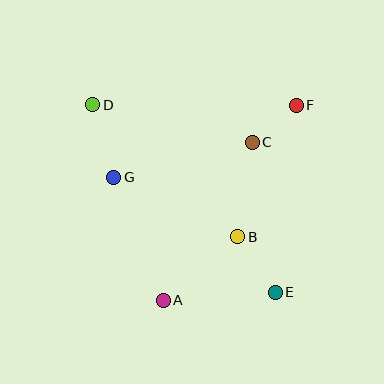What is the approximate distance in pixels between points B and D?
The distance between B and D is approximately 196 pixels.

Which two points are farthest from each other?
Points D and E are farthest from each other.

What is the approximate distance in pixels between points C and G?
The distance between C and G is approximately 143 pixels.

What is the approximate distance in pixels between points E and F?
The distance between E and F is approximately 188 pixels.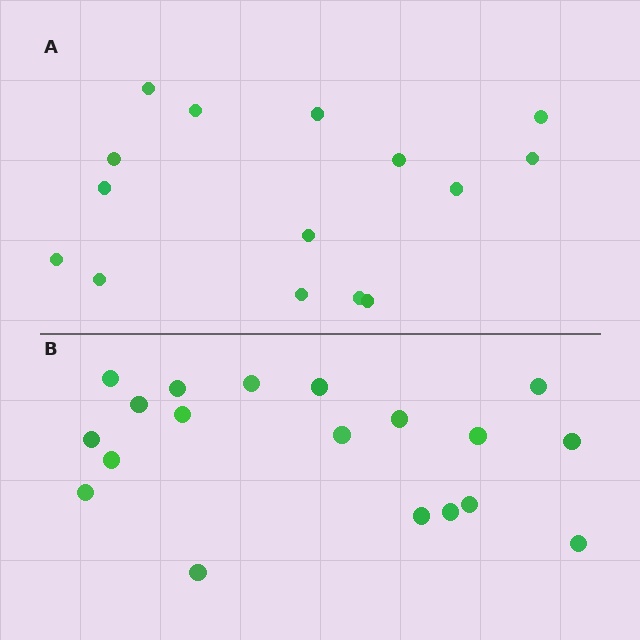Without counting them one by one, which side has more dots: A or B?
Region B (the bottom region) has more dots.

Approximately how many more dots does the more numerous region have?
Region B has about 4 more dots than region A.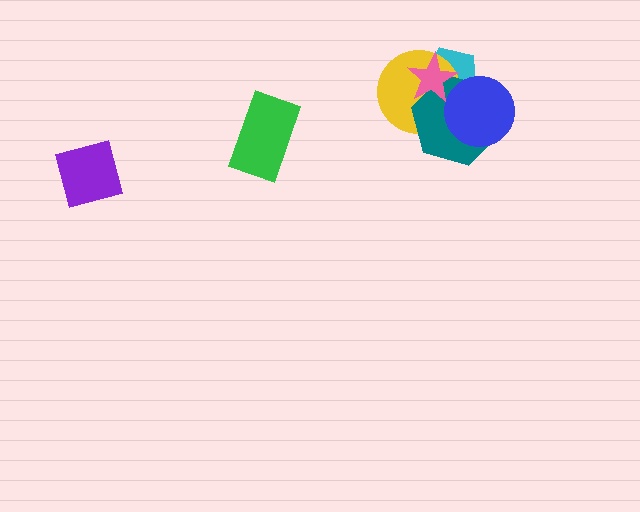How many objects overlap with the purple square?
0 objects overlap with the purple square.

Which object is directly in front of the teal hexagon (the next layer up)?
The blue circle is directly in front of the teal hexagon.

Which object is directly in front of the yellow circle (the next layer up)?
The teal hexagon is directly in front of the yellow circle.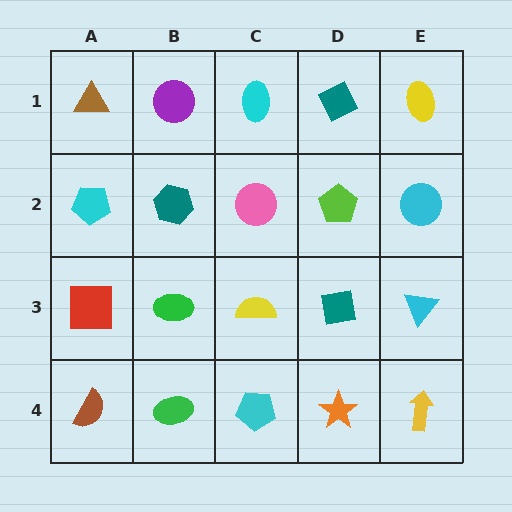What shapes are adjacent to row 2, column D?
A teal diamond (row 1, column D), a teal square (row 3, column D), a pink circle (row 2, column C), a cyan circle (row 2, column E).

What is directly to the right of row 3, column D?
A cyan triangle.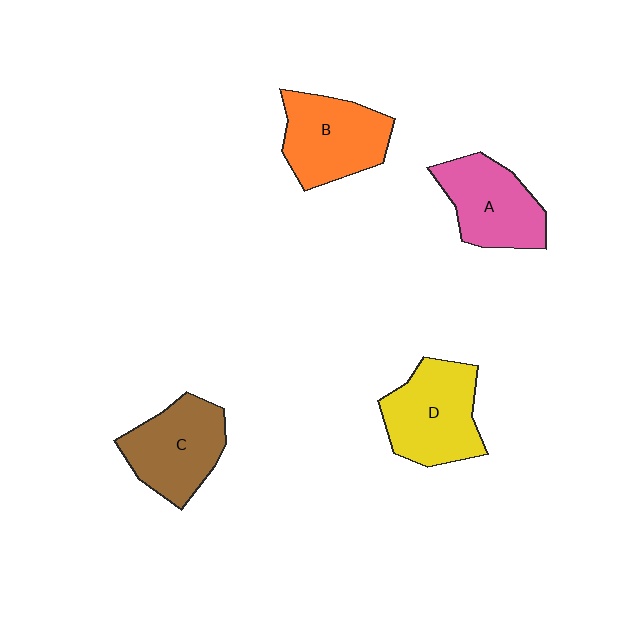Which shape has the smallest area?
Shape A (pink).